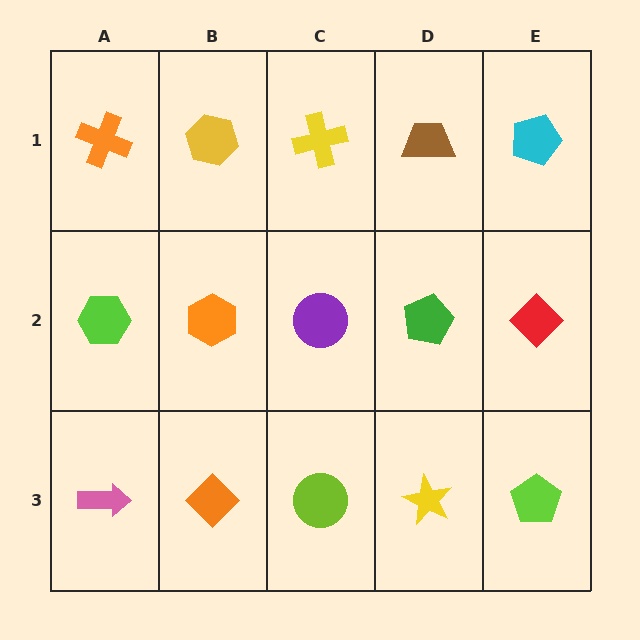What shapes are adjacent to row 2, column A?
An orange cross (row 1, column A), a pink arrow (row 3, column A), an orange hexagon (row 2, column B).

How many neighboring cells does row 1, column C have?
3.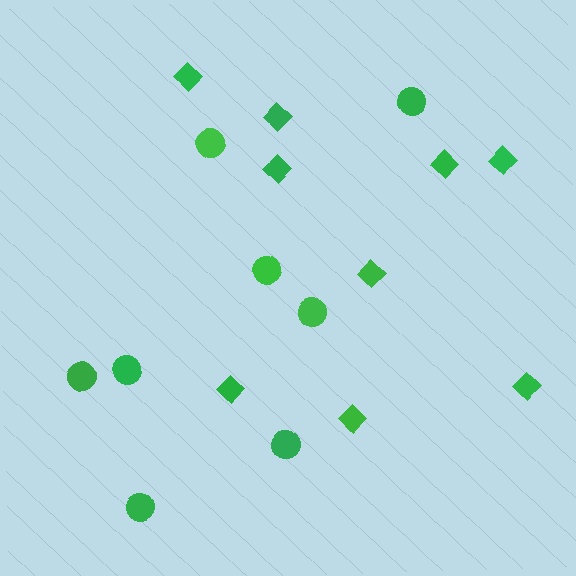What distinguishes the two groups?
There are 2 groups: one group of circles (8) and one group of diamonds (9).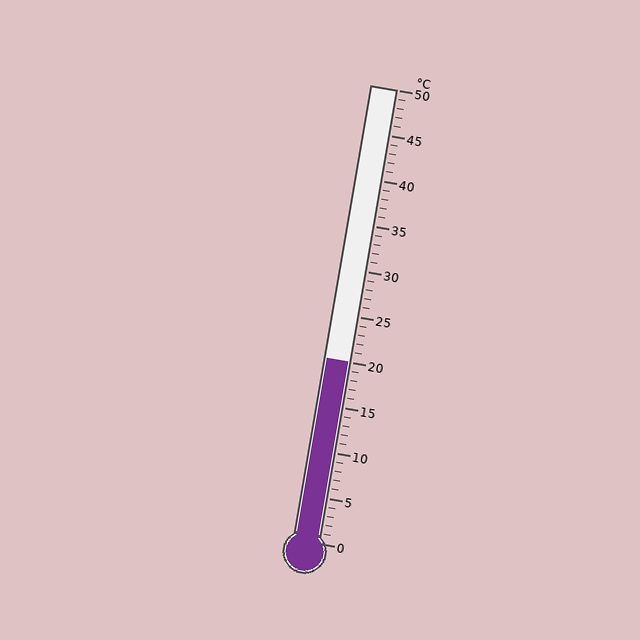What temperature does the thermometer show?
The thermometer shows approximately 20°C.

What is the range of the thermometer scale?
The thermometer scale ranges from 0°C to 50°C.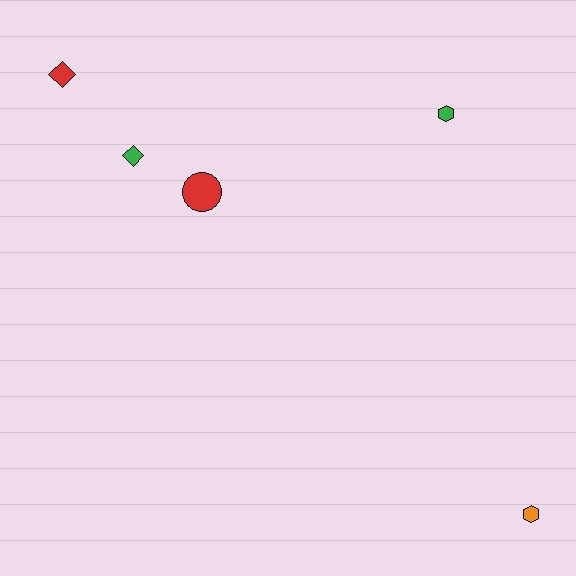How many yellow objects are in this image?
There are no yellow objects.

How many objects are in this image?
There are 5 objects.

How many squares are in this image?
There are no squares.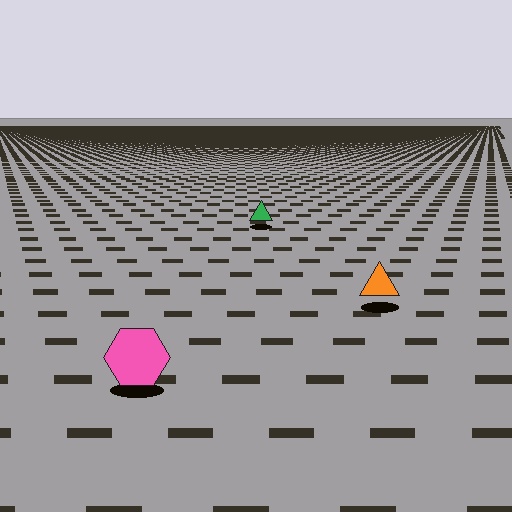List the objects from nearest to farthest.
From nearest to farthest: the pink hexagon, the orange triangle, the green triangle.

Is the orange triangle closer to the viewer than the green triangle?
Yes. The orange triangle is closer — you can tell from the texture gradient: the ground texture is coarser near it.